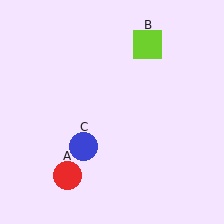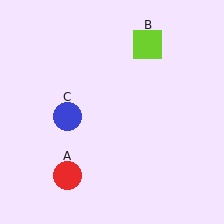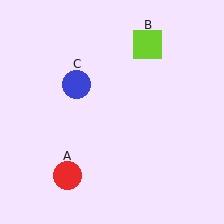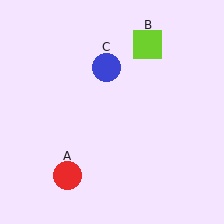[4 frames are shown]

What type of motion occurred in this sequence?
The blue circle (object C) rotated clockwise around the center of the scene.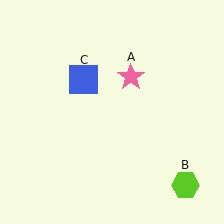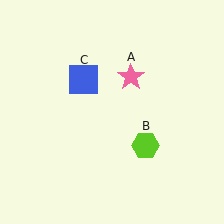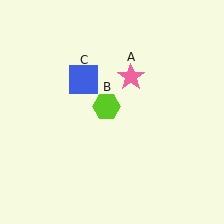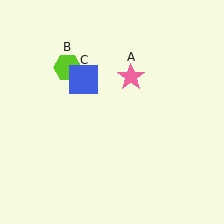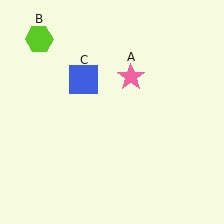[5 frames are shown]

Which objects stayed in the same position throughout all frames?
Pink star (object A) and blue square (object C) remained stationary.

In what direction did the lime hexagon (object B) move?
The lime hexagon (object B) moved up and to the left.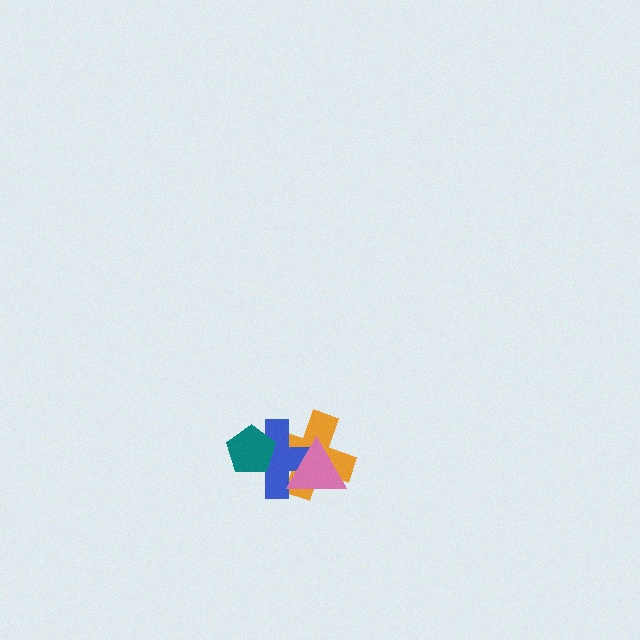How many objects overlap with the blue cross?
3 objects overlap with the blue cross.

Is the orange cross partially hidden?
Yes, it is partially covered by another shape.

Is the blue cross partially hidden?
Yes, it is partially covered by another shape.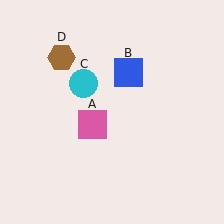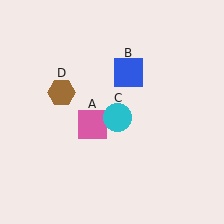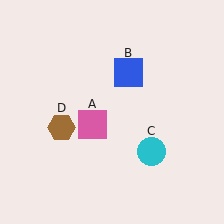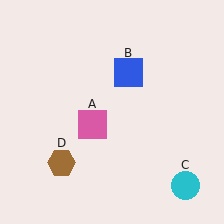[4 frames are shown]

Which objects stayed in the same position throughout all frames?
Pink square (object A) and blue square (object B) remained stationary.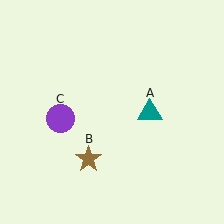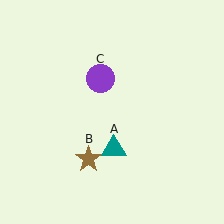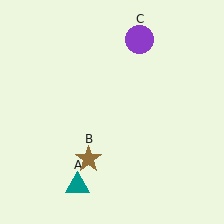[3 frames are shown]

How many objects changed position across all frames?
2 objects changed position: teal triangle (object A), purple circle (object C).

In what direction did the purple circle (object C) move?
The purple circle (object C) moved up and to the right.